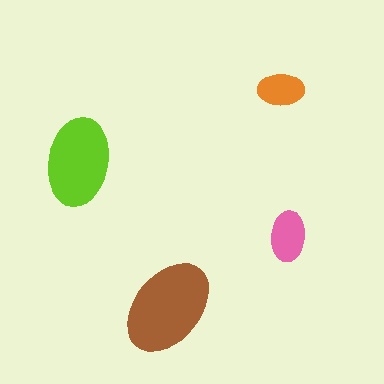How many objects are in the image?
There are 4 objects in the image.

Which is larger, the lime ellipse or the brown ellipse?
The brown one.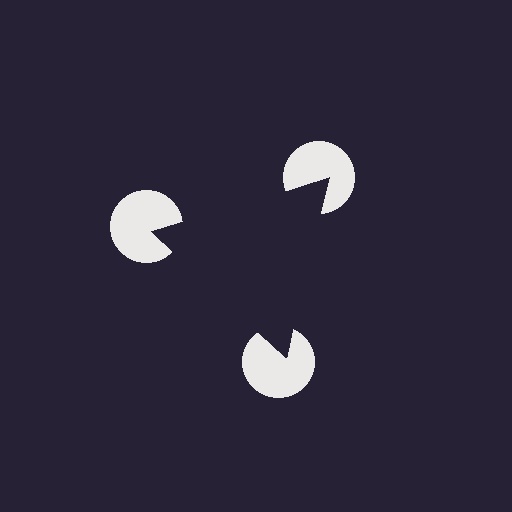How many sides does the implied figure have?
3 sides.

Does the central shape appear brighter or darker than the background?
It typically appears slightly darker than the background, even though no actual brightness change is drawn.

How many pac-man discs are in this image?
There are 3 — one at each vertex of the illusory triangle.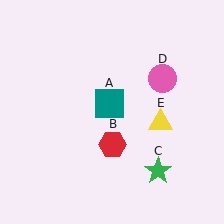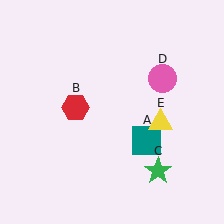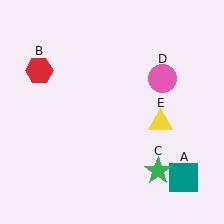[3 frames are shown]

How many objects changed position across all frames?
2 objects changed position: teal square (object A), red hexagon (object B).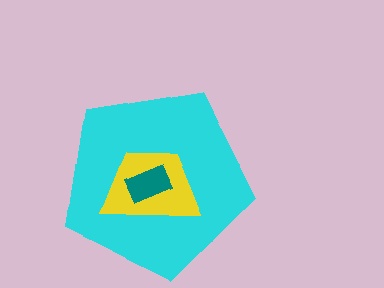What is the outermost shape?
The cyan pentagon.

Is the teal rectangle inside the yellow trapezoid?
Yes.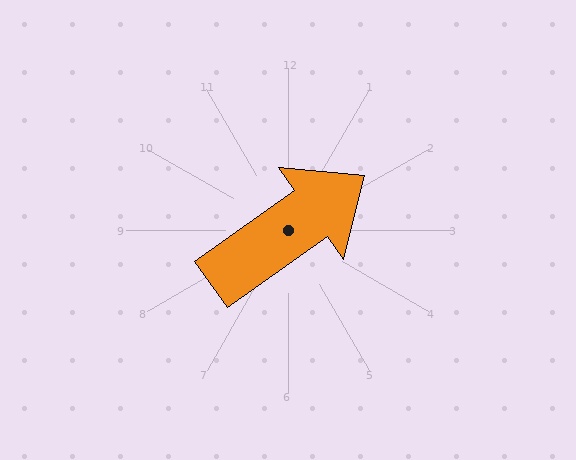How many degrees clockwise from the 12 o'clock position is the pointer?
Approximately 55 degrees.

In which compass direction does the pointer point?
Northeast.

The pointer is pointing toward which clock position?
Roughly 2 o'clock.